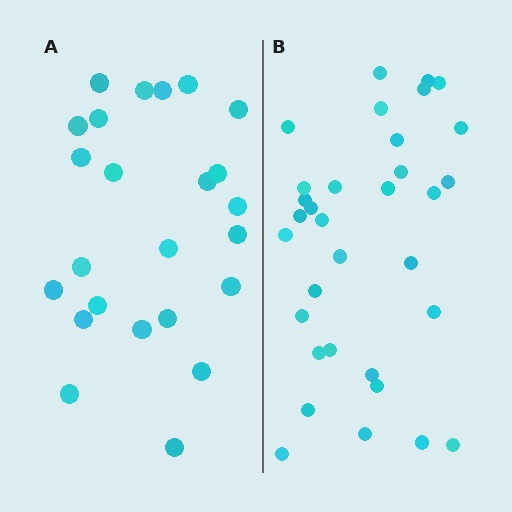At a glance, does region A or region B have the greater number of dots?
Region B (the right region) has more dots.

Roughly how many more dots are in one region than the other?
Region B has roughly 8 or so more dots than region A.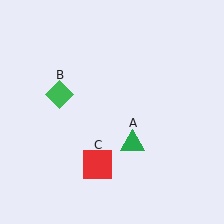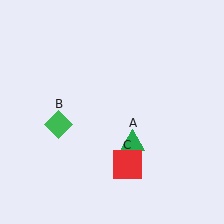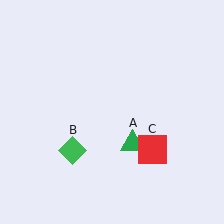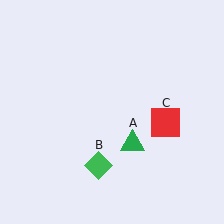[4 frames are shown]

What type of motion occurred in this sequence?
The green diamond (object B), red square (object C) rotated counterclockwise around the center of the scene.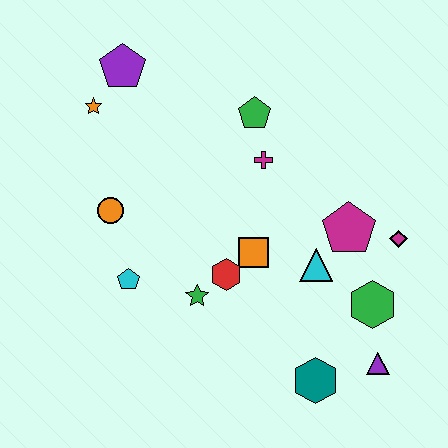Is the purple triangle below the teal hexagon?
No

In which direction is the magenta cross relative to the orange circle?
The magenta cross is to the right of the orange circle.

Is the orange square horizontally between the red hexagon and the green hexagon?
Yes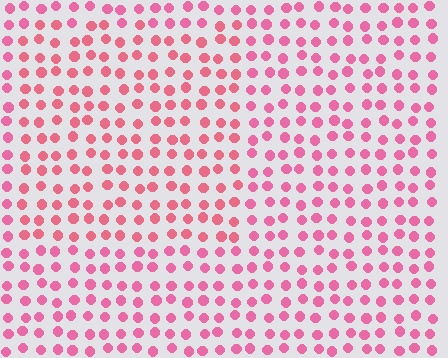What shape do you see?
I see a rectangle.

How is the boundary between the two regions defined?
The boundary is defined purely by a slight shift in hue (about 15 degrees). Spacing, size, and orientation are identical on both sides.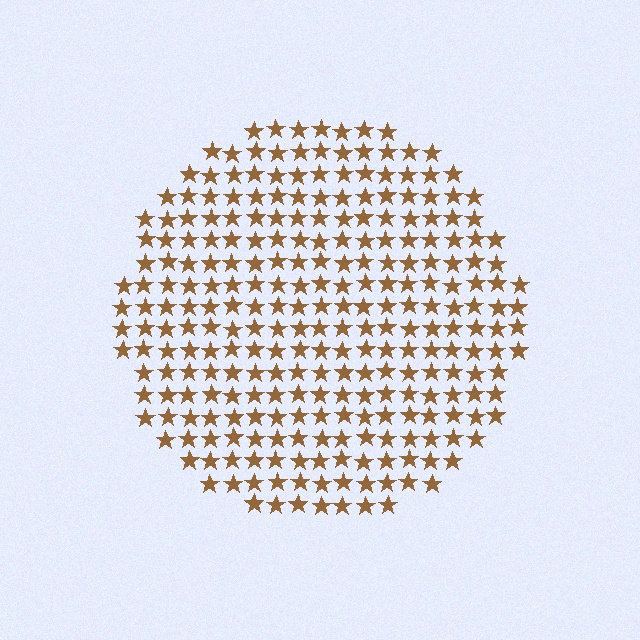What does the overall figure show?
The overall figure shows a circle.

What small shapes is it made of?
It is made of small stars.